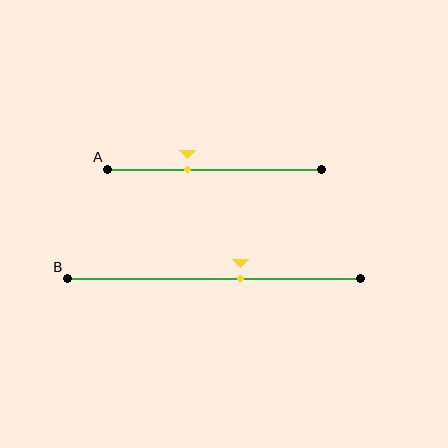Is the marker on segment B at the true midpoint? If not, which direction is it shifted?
No, the marker on segment B is shifted to the right by about 9% of the segment length.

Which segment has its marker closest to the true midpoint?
Segment B has its marker closest to the true midpoint.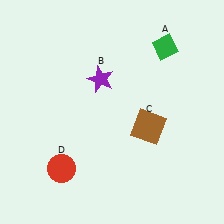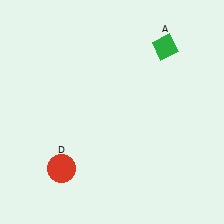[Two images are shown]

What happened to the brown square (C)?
The brown square (C) was removed in Image 2. It was in the bottom-right area of Image 1.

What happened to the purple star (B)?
The purple star (B) was removed in Image 2. It was in the top-left area of Image 1.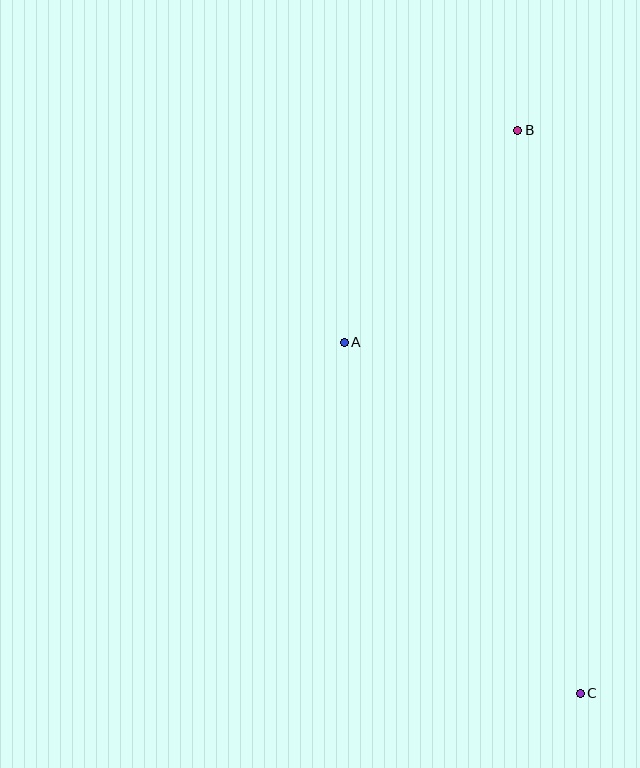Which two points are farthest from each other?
Points B and C are farthest from each other.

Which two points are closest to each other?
Points A and B are closest to each other.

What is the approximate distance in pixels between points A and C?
The distance between A and C is approximately 423 pixels.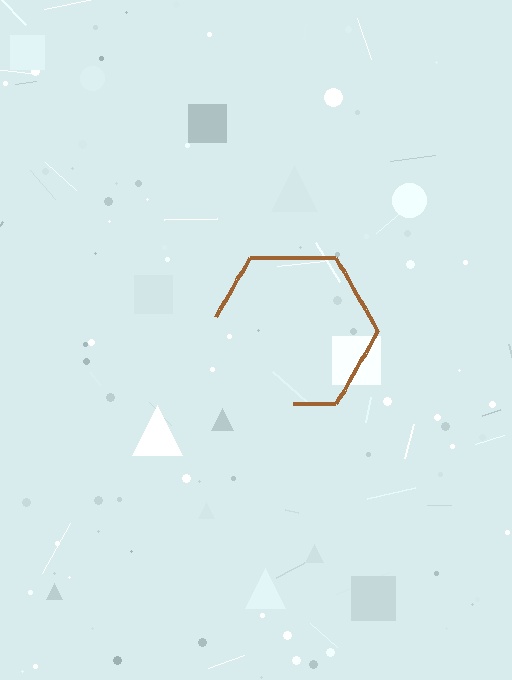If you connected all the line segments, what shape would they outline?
They would outline a hexagon.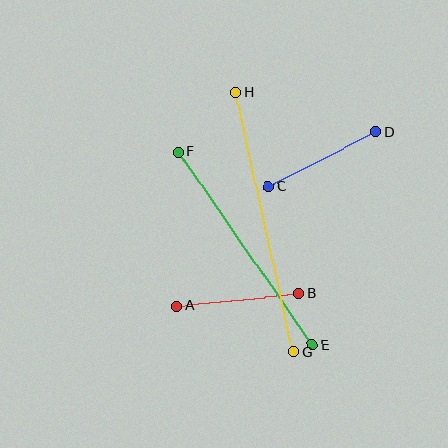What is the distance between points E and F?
The distance is approximately 235 pixels.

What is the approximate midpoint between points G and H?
The midpoint is at approximately (265, 222) pixels.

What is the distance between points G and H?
The distance is approximately 266 pixels.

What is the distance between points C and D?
The distance is approximately 120 pixels.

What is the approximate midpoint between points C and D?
The midpoint is at approximately (322, 159) pixels.